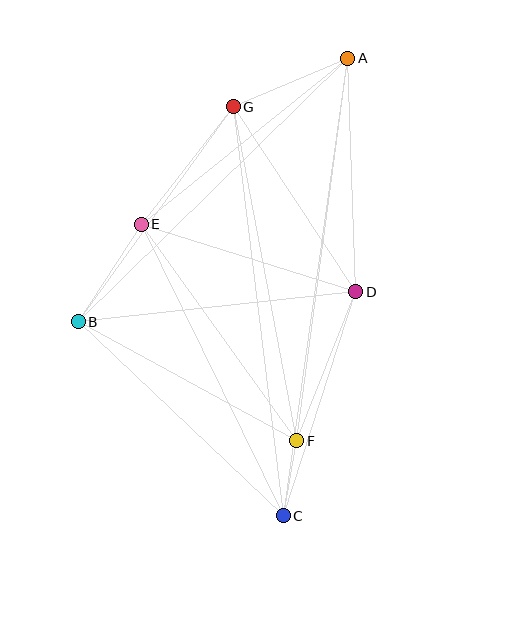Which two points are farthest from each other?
Points A and C are farthest from each other.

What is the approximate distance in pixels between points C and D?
The distance between C and D is approximately 236 pixels.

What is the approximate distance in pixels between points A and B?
The distance between A and B is approximately 377 pixels.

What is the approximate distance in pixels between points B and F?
The distance between B and F is approximately 249 pixels.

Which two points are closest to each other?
Points C and F are closest to each other.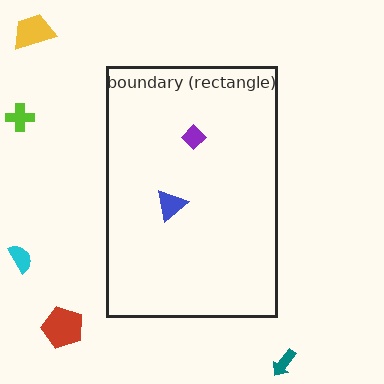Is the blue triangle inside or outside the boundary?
Inside.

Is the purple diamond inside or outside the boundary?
Inside.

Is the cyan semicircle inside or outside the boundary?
Outside.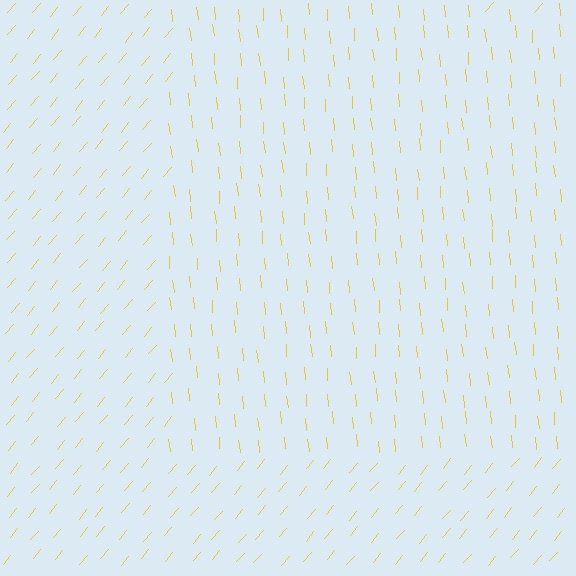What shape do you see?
I see a rectangle.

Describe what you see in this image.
The image is filled with small yellow line segments. A rectangle region in the image has lines oriented differently from the surrounding lines, creating a visible texture boundary.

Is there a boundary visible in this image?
Yes, there is a texture boundary formed by a change in line orientation.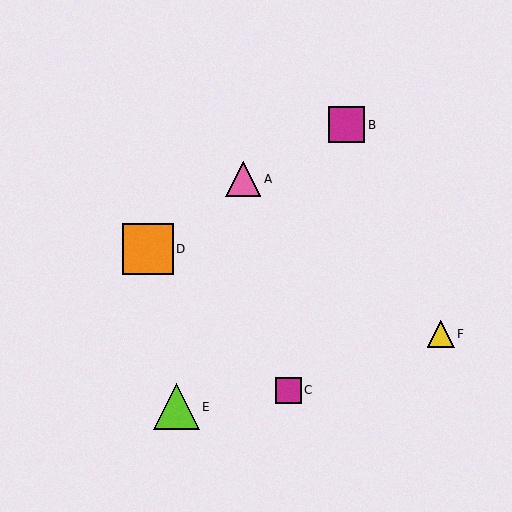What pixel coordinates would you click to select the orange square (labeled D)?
Click at (148, 249) to select the orange square D.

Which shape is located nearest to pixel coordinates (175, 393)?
The lime triangle (labeled E) at (177, 407) is nearest to that location.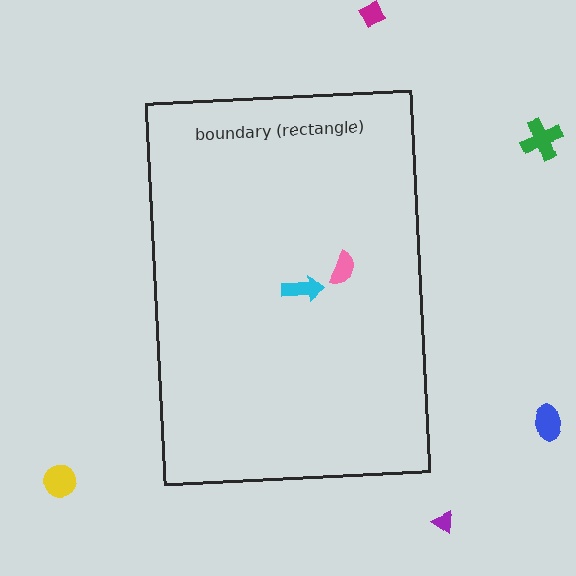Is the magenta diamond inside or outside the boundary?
Outside.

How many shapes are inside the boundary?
2 inside, 5 outside.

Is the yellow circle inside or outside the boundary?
Outside.